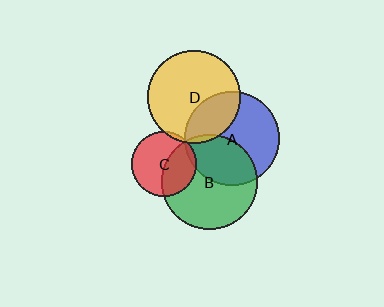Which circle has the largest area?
Circle B (green).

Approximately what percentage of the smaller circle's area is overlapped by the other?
Approximately 5%.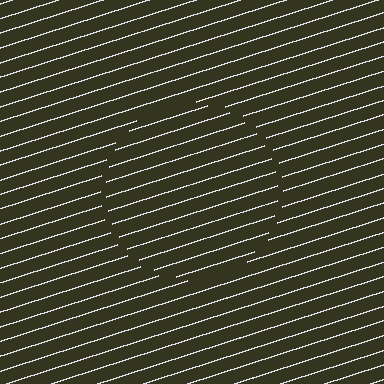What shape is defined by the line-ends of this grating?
An illusory circle. The interior of the shape contains the same grating, shifted by half a period — the contour is defined by the phase discontinuity where line-ends from the inner and outer gratings abut.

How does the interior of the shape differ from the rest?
The interior of the shape contains the same grating, shifted by half a period — the contour is defined by the phase discontinuity where line-ends from the inner and outer gratings abut.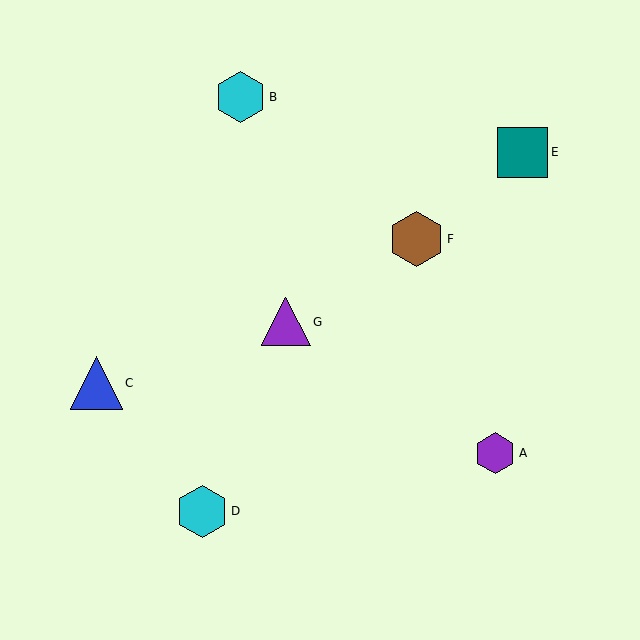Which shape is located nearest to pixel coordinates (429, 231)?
The brown hexagon (labeled F) at (416, 239) is nearest to that location.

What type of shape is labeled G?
Shape G is a purple triangle.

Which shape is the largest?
The brown hexagon (labeled F) is the largest.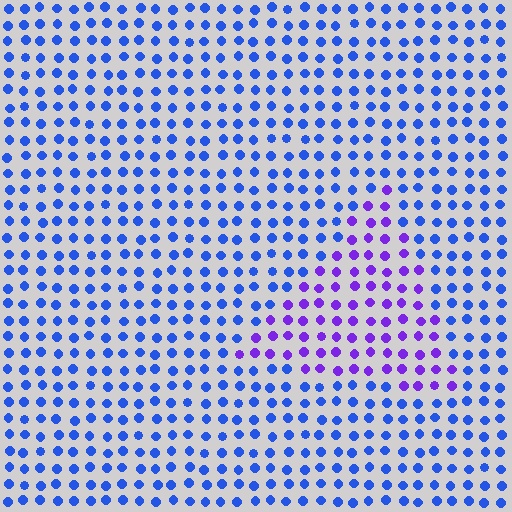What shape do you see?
I see a triangle.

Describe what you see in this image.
The image is filled with small blue elements in a uniform arrangement. A triangle-shaped region is visible where the elements are tinted to a slightly different hue, forming a subtle color boundary.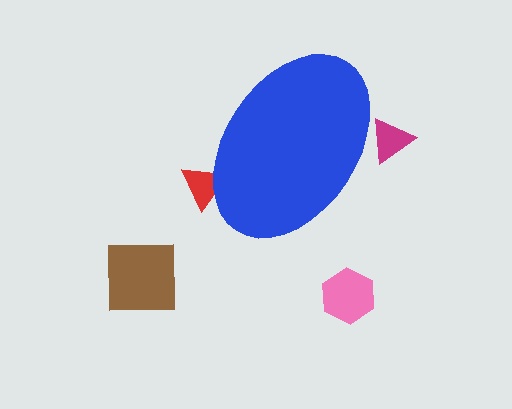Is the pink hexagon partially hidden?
No, the pink hexagon is fully visible.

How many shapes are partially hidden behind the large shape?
2 shapes are partially hidden.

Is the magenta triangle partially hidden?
Yes, the magenta triangle is partially hidden behind the blue ellipse.